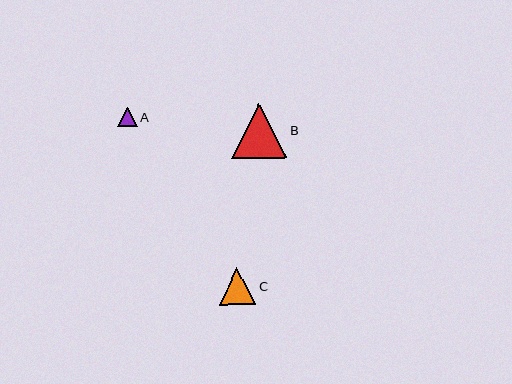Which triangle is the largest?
Triangle B is the largest with a size of approximately 55 pixels.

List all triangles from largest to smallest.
From largest to smallest: B, C, A.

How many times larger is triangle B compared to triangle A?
Triangle B is approximately 2.9 times the size of triangle A.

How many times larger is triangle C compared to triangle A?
Triangle C is approximately 1.9 times the size of triangle A.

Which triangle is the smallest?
Triangle A is the smallest with a size of approximately 19 pixels.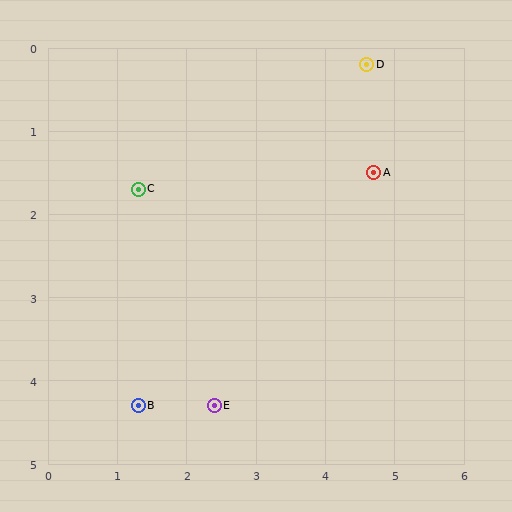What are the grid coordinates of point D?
Point D is at approximately (4.6, 0.2).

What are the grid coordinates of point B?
Point B is at approximately (1.3, 4.3).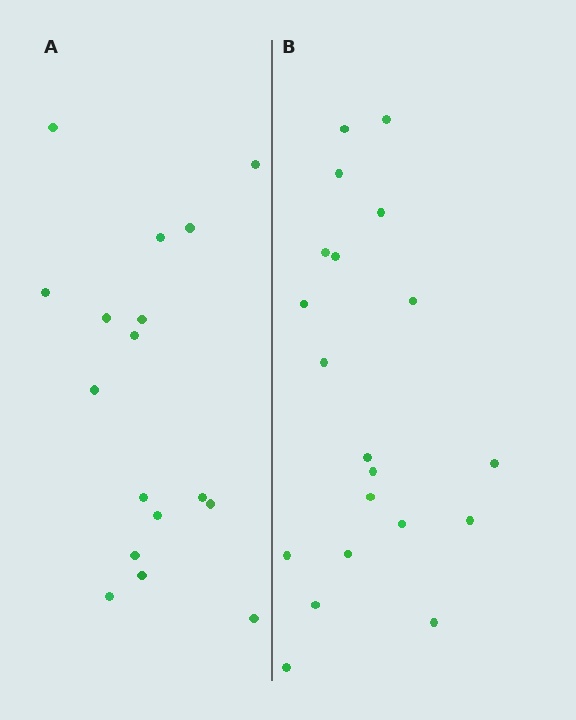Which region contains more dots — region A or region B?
Region B (the right region) has more dots.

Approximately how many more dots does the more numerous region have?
Region B has just a few more — roughly 2 or 3 more dots than region A.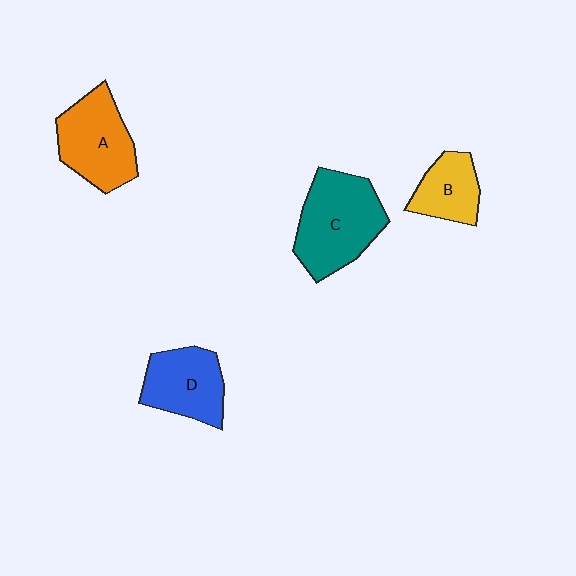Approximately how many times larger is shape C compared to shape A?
Approximately 1.2 times.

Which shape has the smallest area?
Shape B (yellow).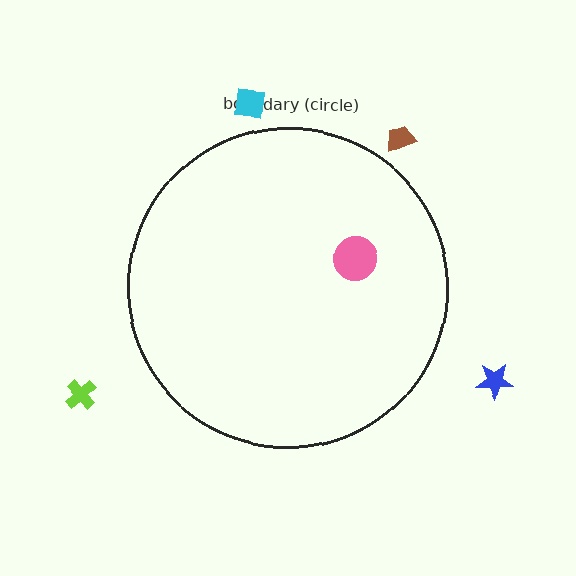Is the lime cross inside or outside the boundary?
Outside.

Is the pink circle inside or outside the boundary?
Inside.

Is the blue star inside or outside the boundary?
Outside.